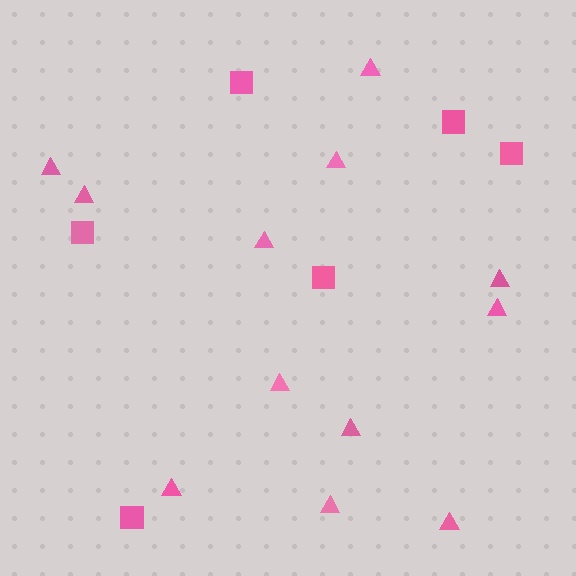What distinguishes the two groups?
There are 2 groups: one group of squares (6) and one group of triangles (12).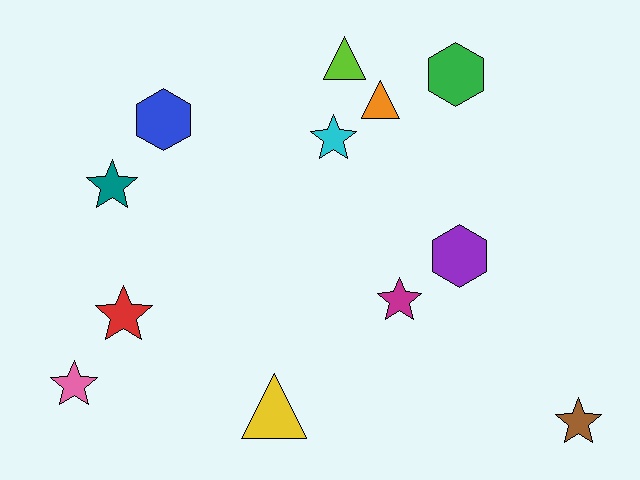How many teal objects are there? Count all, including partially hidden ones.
There is 1 teal object.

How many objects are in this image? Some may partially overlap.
There are 12 objects.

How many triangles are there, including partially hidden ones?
There are 3 triangles.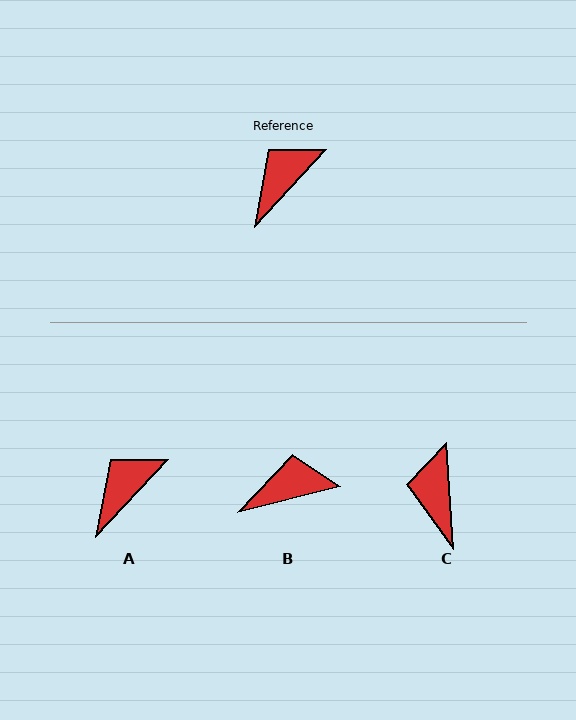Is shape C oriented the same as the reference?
No, it is off by about 46 degrees.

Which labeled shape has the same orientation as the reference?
A.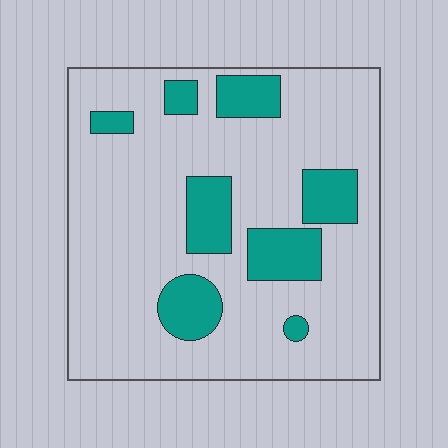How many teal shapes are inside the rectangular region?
8.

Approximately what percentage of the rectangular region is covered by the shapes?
Approximately 20%.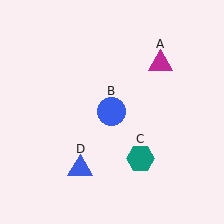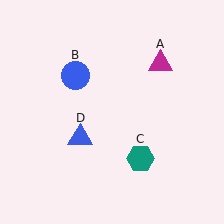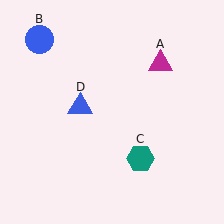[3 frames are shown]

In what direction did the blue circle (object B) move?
The blue circle (object B) moved up and to the left.